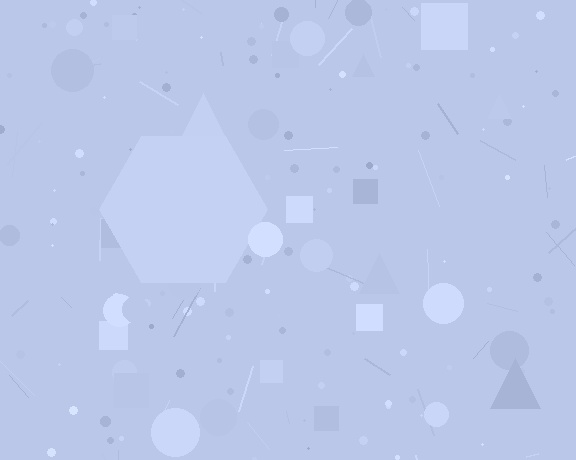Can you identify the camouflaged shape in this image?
The camouflaged shape is a hexagon.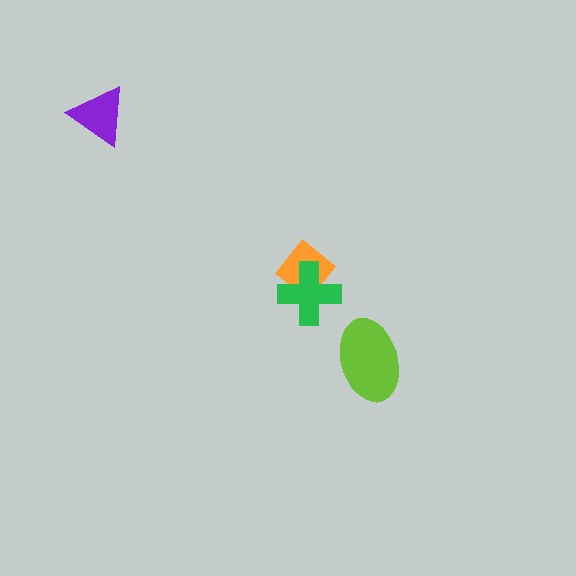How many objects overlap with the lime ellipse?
0 objects overlap with the lime ellipse.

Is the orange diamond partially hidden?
Yes, it is partially covered by another shape.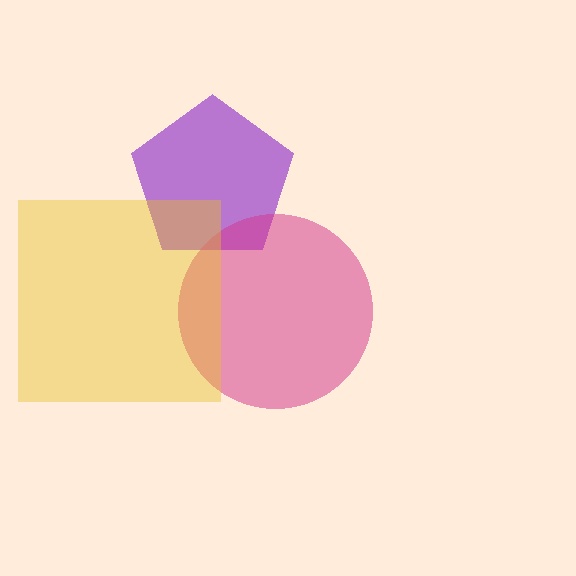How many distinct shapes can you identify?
There are 3 distinct shapes: a purple pentagon, a magenta circle, a yellow square.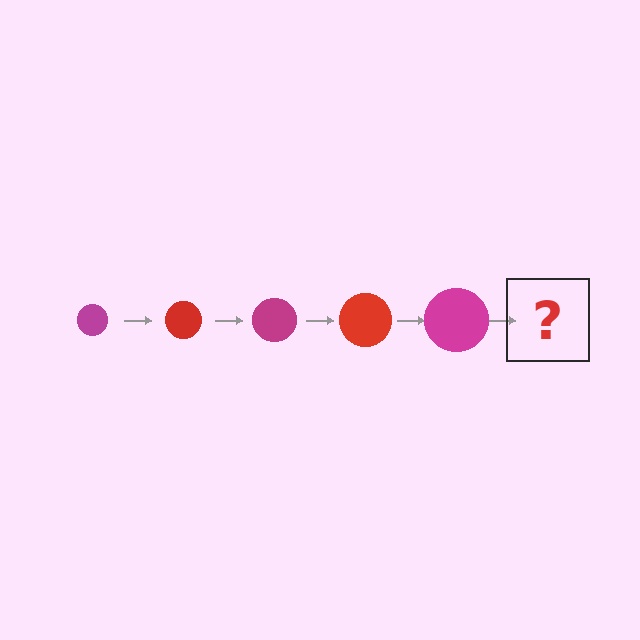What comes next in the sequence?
The next element should be a red circle, larger than the previous one.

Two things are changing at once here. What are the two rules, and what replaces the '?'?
The two rules are that the circle grows larger each step and the color cycles through magenta and red. The '?' should be a red circle, larger than the previous one.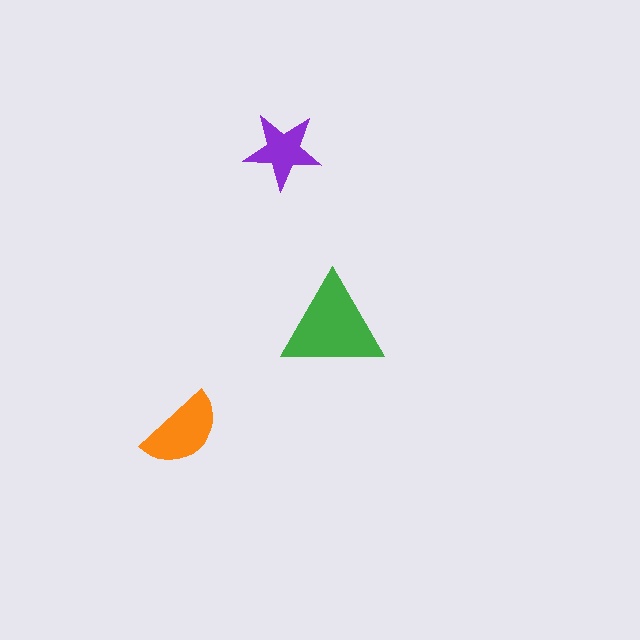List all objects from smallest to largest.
The purple star, the orange semicircle, the green triangle.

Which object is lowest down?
The orange semicircle is bottommost.